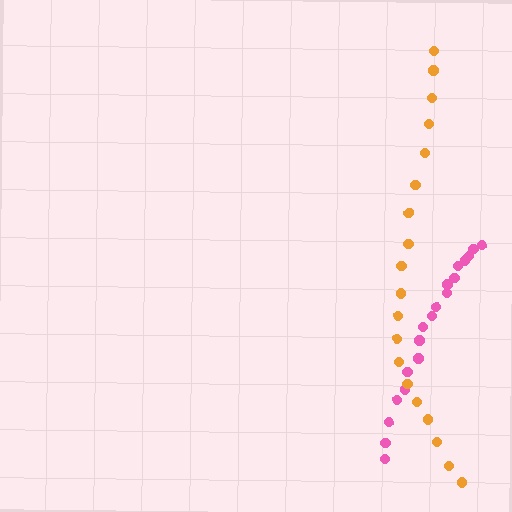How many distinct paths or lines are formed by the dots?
There are 2 distinct paths.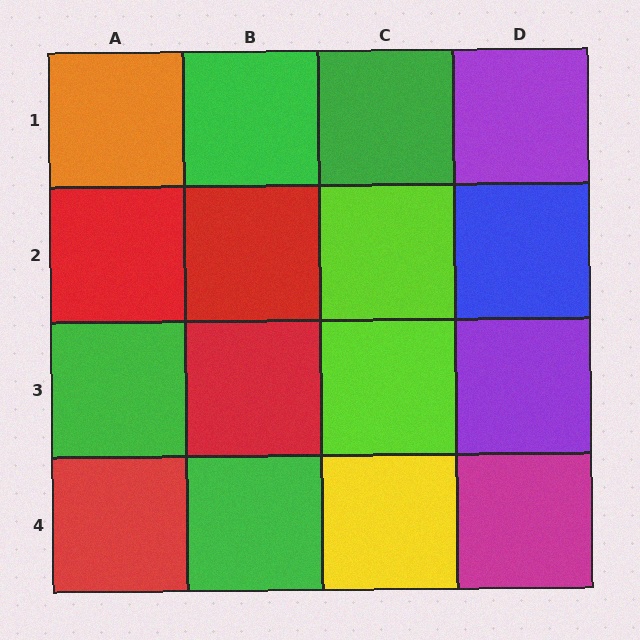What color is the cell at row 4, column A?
Red.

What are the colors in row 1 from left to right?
Orange, green, green, purple.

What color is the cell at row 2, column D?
Blue.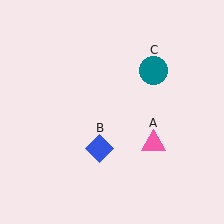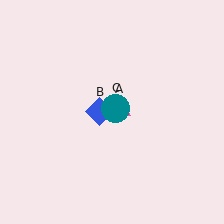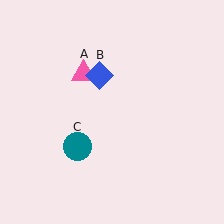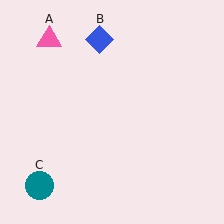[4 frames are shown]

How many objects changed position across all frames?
3 objects changed position: pink triangle (object A), blue diamond (object B), teal circle (object C).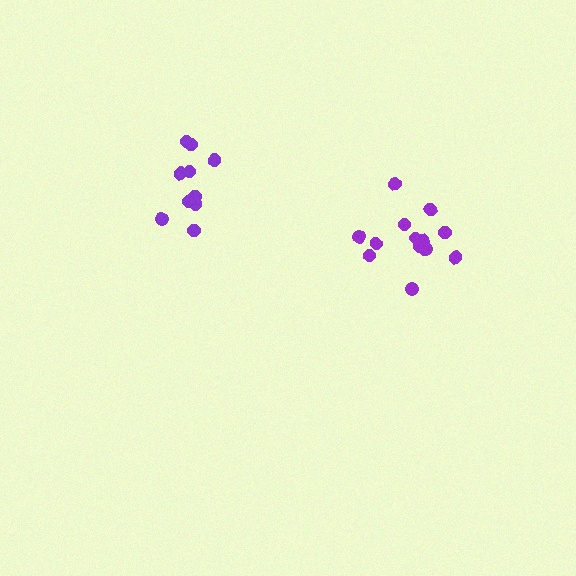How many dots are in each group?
Group 1: 14 dots, Group 2: 10 dots (24 total).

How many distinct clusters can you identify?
There are 2 distinct clusters.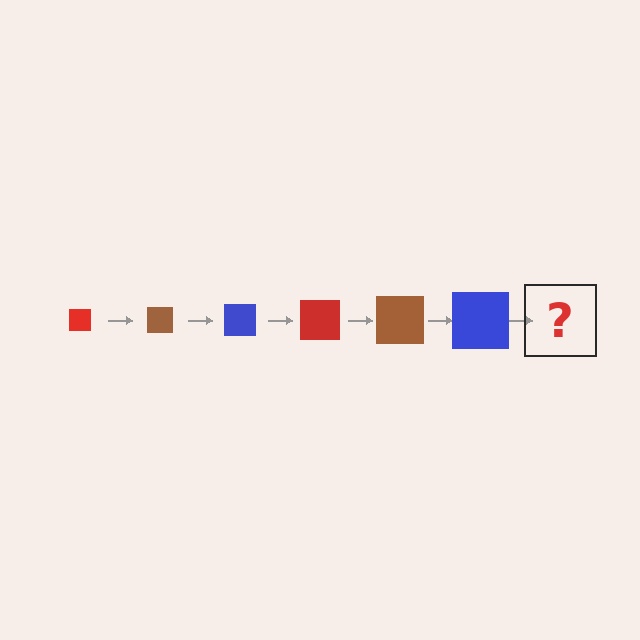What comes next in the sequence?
The next element should be a red square, larger than the previous one.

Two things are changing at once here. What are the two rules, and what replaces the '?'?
The two rules are that the square grows larger each step and the color cycles through red, brown, and blue. The '?' should be a red square, larger than the previous one.